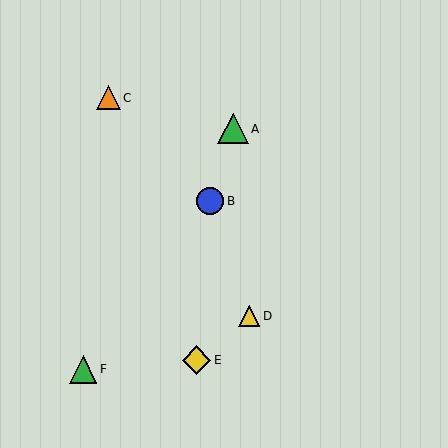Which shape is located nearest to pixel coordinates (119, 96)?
The orange triangle (labeled C) at (108, 98) is nearest to that location.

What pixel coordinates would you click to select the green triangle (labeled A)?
Click at (233, 129) to select the green triangle A.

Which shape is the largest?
The green triangle (labeled A) is the largest.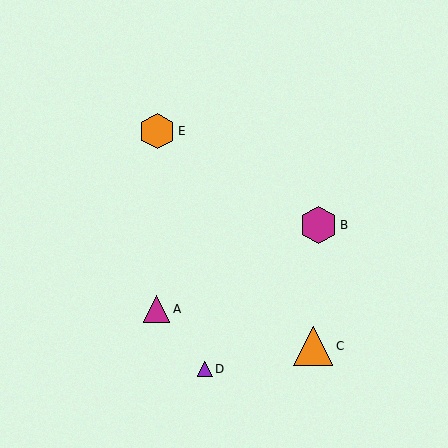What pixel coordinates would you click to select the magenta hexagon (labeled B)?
Click at (319, 225) to select the magenta hexagon B.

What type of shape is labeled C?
Shape C is an orange triangle.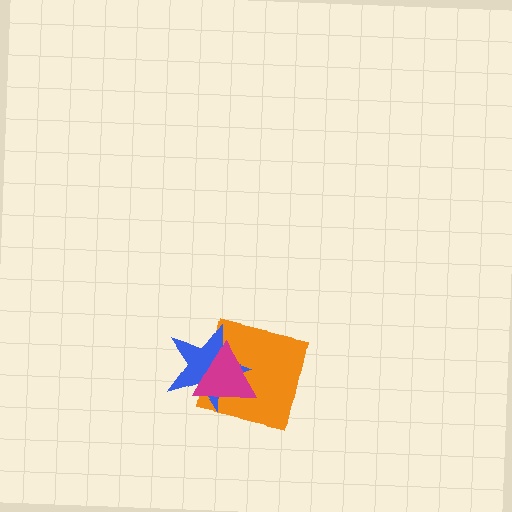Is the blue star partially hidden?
Yes, it is partially covered by another shape.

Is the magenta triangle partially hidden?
No, no other shape covers it.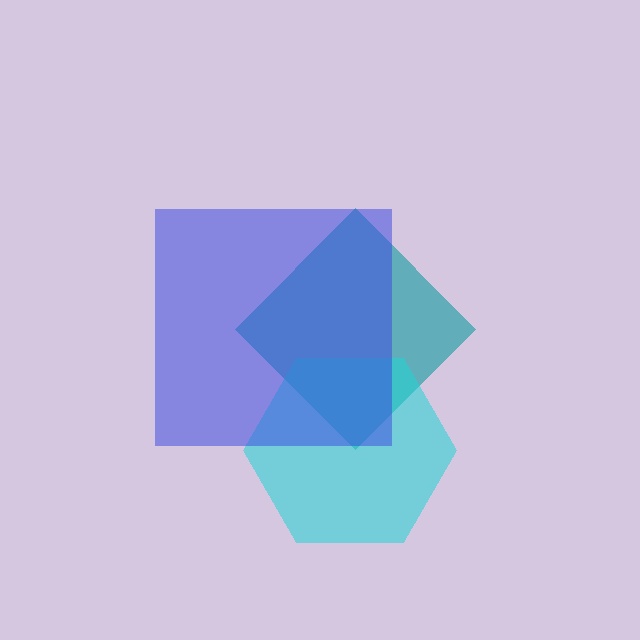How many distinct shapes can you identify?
There are 3 distinct shapes: a teal diamond, a cyan hexagon, a blue square.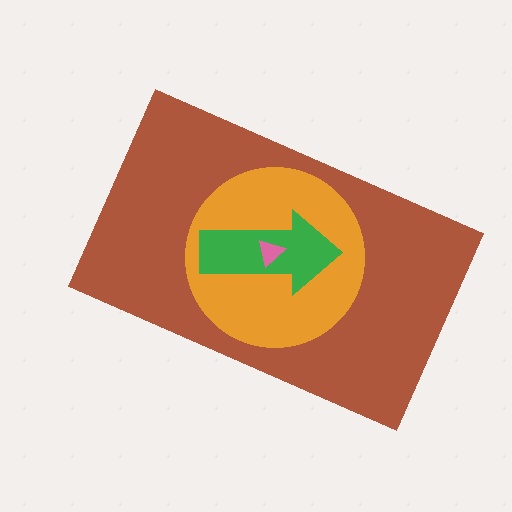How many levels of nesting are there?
4.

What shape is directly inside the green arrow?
The pink triangle.